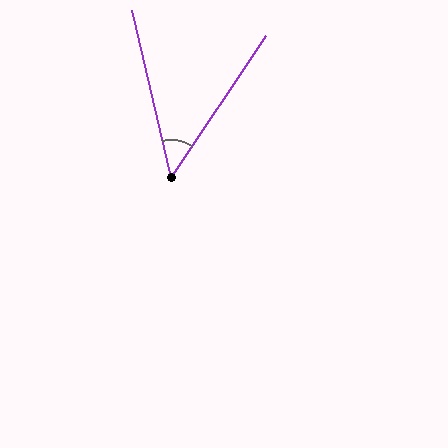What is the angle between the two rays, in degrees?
Approximately 47 degrees.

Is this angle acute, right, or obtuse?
It is acute.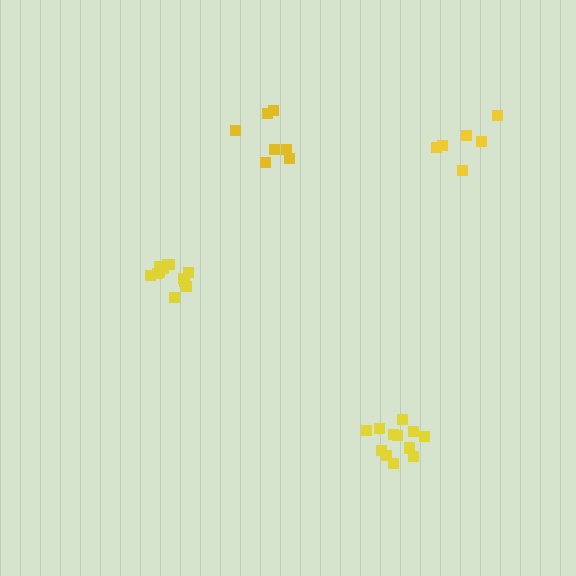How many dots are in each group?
Group 1: 7 dots, Group 2: 12 dots, Group 3: 12 dots, Group 4: 6 dots (37 total).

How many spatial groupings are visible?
There are 4 spatial groupings.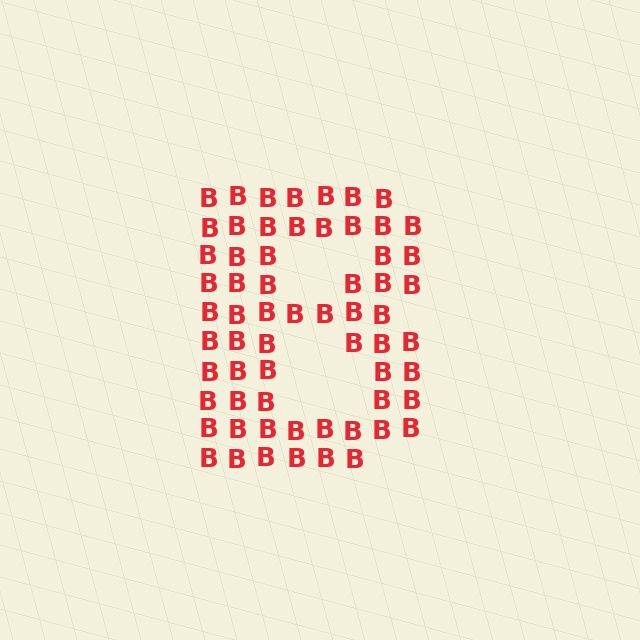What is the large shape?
The large shape is the letter B.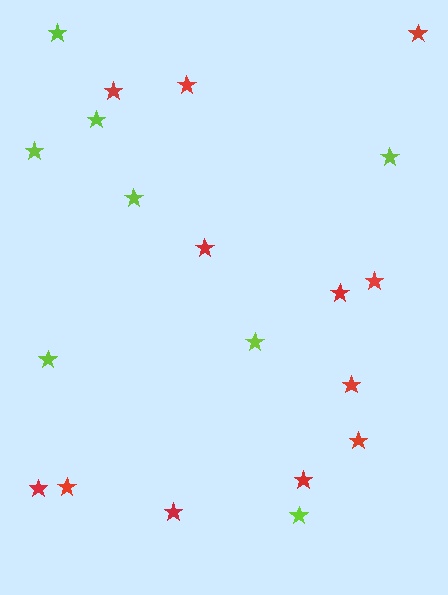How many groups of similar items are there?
There are 2 groups: one group of lime stars (8) and one group of red stars (12).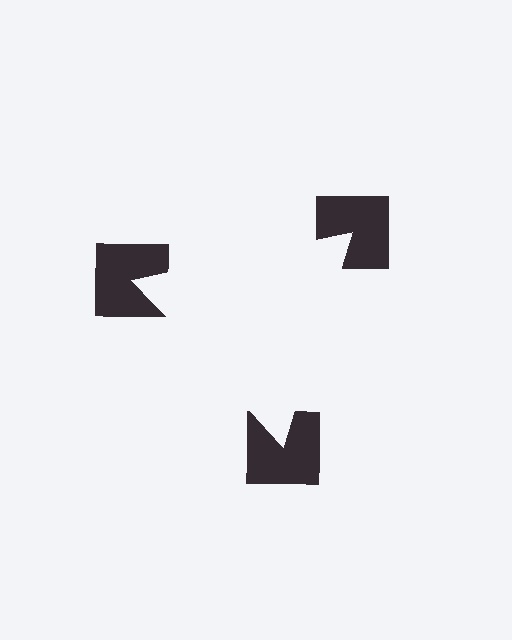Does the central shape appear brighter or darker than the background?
It typically appears slightly brighter than the background, even though no actual brightness change is drawn.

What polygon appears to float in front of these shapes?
An illusory triangle — its edges are inferred from the aligned wedge cuts in the notched squares, not physically drawn.